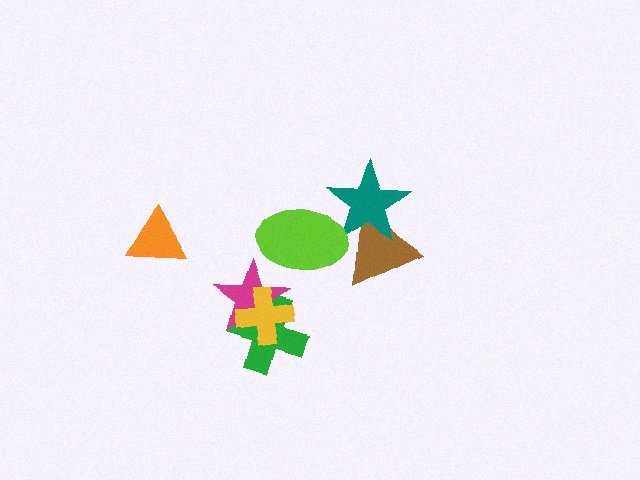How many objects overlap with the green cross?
2 objects overlap with the green cross.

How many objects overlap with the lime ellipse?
3 objects overlap with the lime ellipse.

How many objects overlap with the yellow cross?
2 objects overlap with the yellow cross.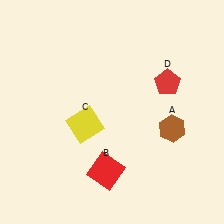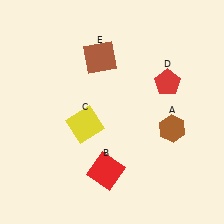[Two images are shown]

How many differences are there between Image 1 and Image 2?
There is 1 difference between the two images.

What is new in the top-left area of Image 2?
A brown square (E) was added in the top-left area of Image 2.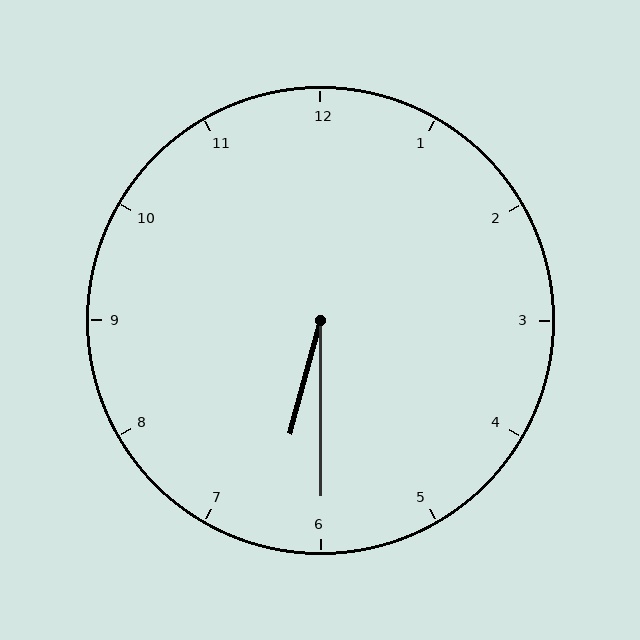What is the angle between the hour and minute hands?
Approximately 15 degrees.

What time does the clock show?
6:30.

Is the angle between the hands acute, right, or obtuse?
It is acute.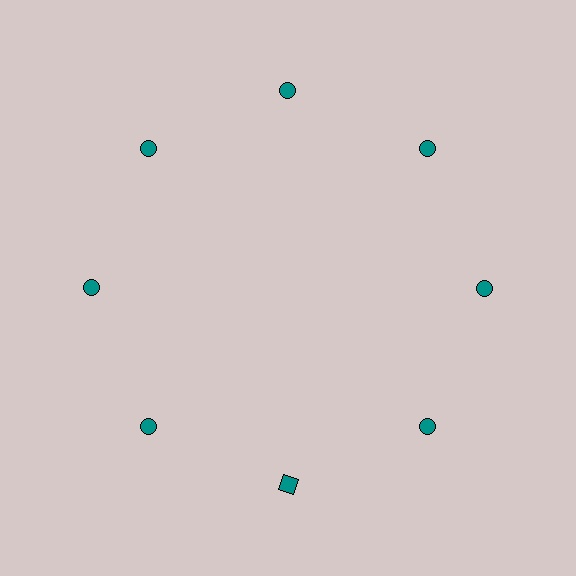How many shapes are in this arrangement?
There are 8 shapes arranged in a ring pattern.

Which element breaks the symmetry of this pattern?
The teal square at roughly the 6 o'clock position breaks the symmetry. All other shapes are teal circles.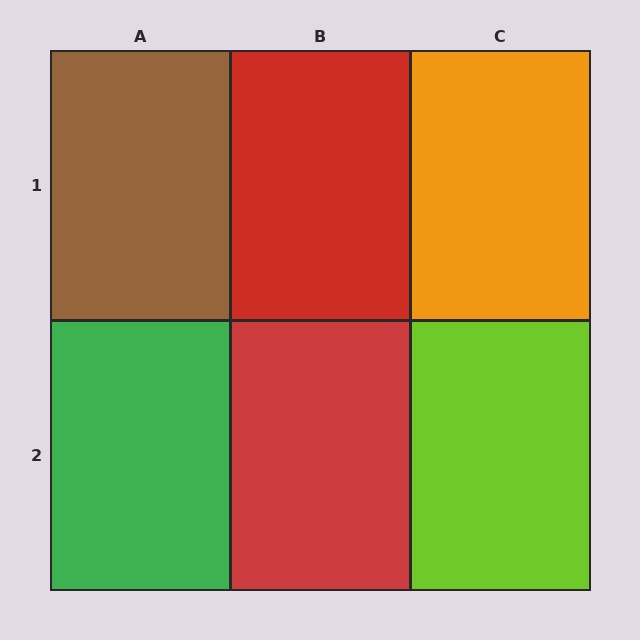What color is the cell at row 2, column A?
Green.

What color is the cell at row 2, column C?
Lime.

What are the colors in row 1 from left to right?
Brown, red, orange.